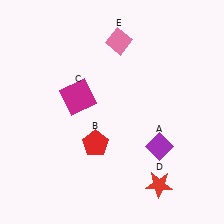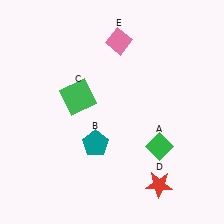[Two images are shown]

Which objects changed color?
A changed from purple to green. B changed from red to teal. C changed from magenta to green.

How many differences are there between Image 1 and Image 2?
There are 3 differences between the two images.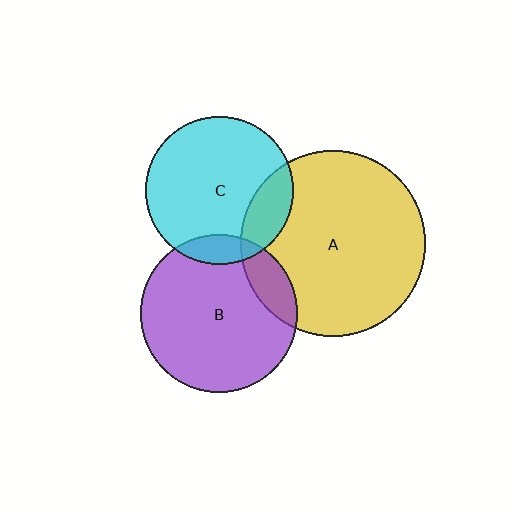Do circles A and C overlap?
Yes.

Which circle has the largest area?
Circle A (yellow).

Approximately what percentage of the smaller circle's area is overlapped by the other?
Approximately 20%.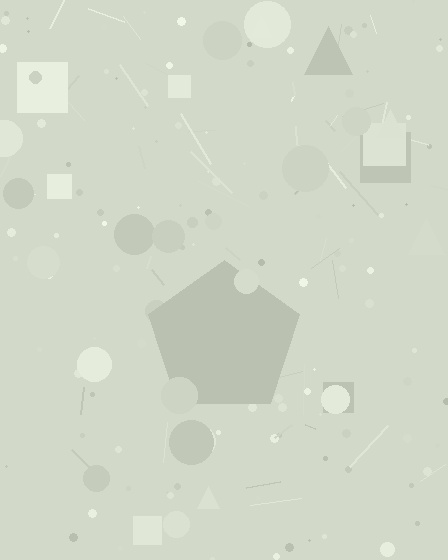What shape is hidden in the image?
A pentagon is hidden in the image.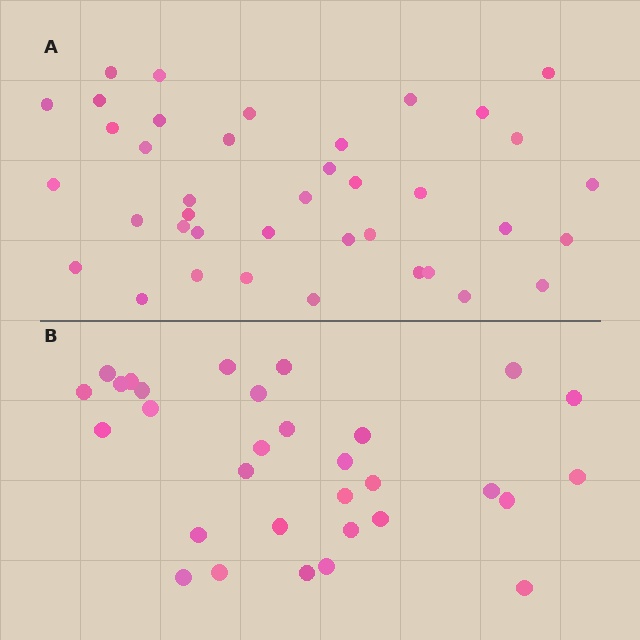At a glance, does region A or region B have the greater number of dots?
Region A (the top region) has more dots.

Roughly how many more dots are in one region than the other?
Region A has roughly 8 or so more dots than region B.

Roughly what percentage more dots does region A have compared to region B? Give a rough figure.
About 25% more.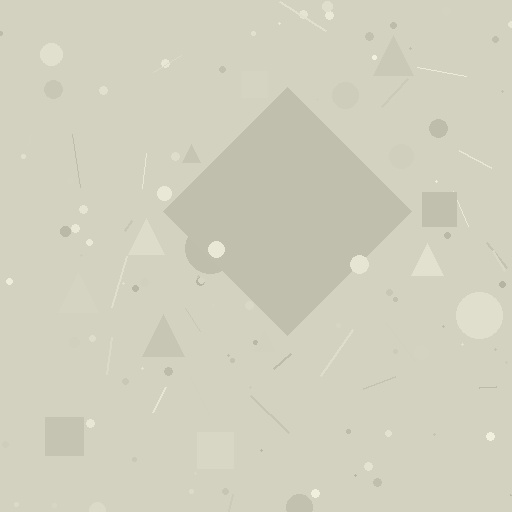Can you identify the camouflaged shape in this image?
The camouflaged shape is a diamond.